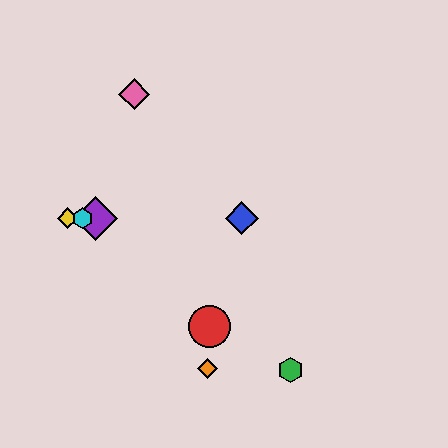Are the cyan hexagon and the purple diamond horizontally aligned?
Yes, both are at y≈218.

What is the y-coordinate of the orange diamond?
The orange diamond is at y≈368.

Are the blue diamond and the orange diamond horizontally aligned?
No, the blue diamond is at y≈218 and the orange diamond is at y≈368.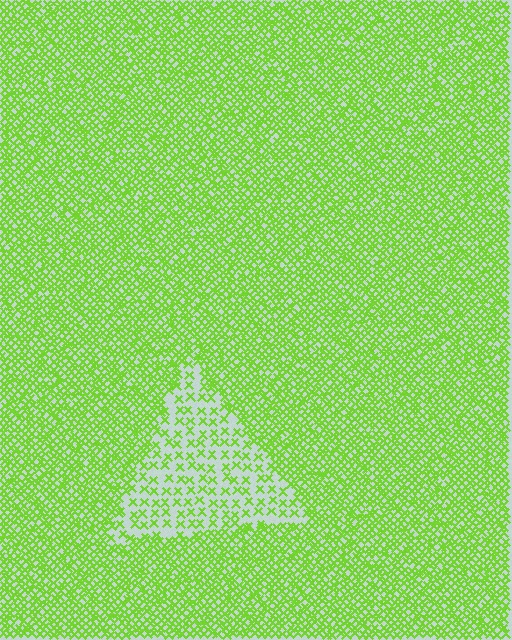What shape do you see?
I see a triangle.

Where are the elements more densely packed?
The elements are more densely packed outside the triangle boundary.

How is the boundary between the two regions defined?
The boundary is defined by a change in element density (approximately 2.6x ratio). All elements are the same color, size, and shape.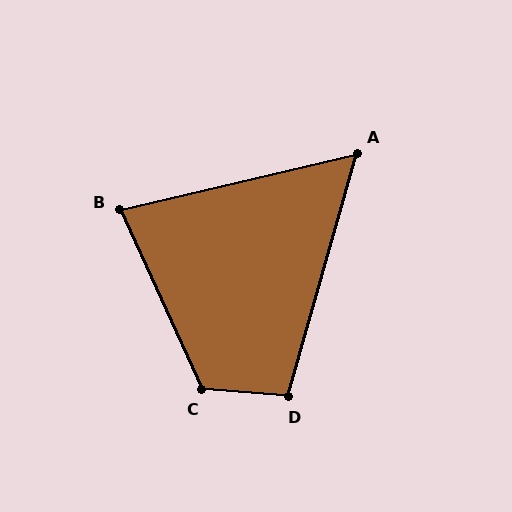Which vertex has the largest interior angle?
C, at approximately 119 degrees.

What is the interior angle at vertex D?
Approximately 101 degrees (obtuse).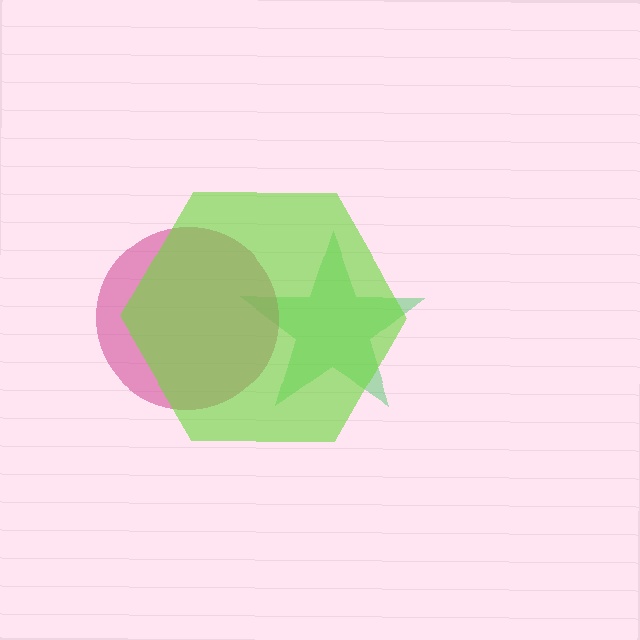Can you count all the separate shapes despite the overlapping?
Yes, there are 3 separate shapes.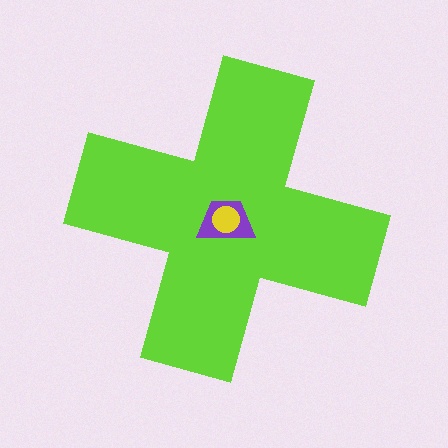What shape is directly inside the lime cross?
The purple trapezoid.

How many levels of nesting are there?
3.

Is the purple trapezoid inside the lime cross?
Yes.